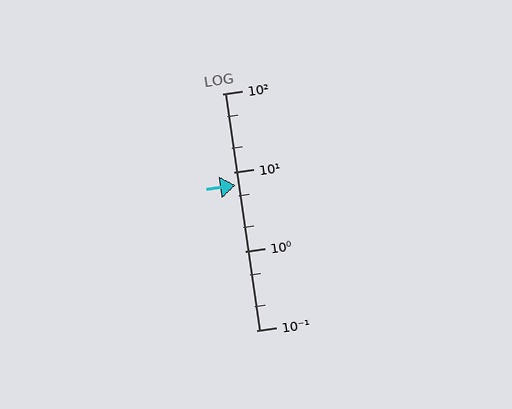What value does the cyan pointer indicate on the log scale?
The pointer indicates approximately 7.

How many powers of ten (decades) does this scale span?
The scale spans 3 decades, from 0.1 to 100.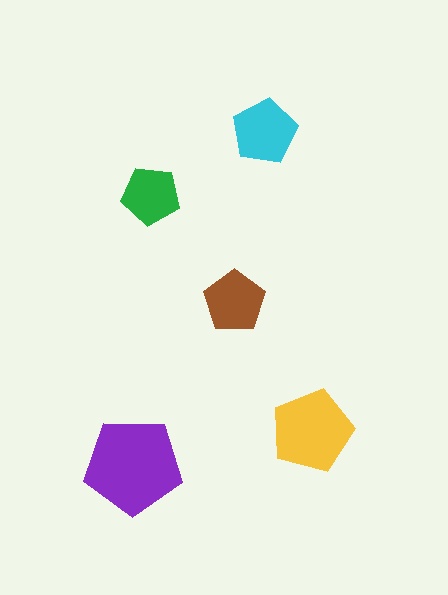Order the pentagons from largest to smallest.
the purple one, the yellow one, the cyan one, the brown one, the green one.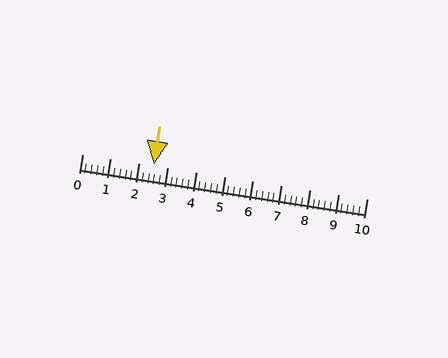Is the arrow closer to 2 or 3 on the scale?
The arrow is closer to 3.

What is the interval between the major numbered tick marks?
The major tick marks are spaced 1 units apart.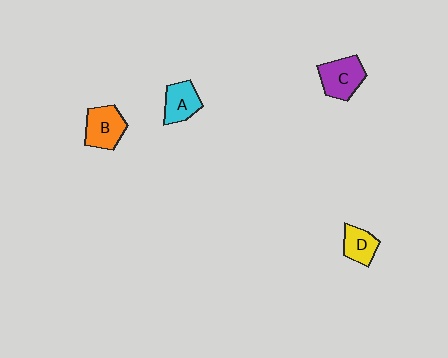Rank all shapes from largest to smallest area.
From largest to smallest: C (purple), B (orange), A (cyan), D (yellow).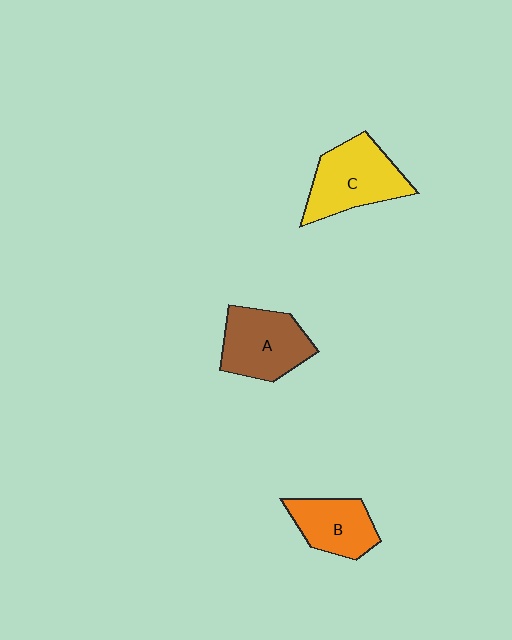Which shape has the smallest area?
Shape B (orange).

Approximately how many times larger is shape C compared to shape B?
Approximately 1.4 times.